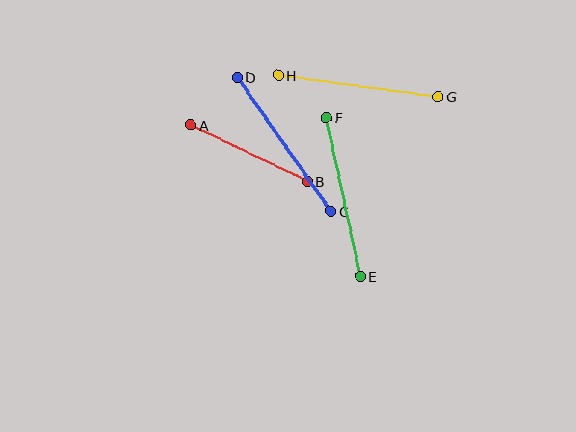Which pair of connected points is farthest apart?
Points C and D are farthest apart.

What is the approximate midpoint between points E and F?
The midpoint is at approximately (343, 197) pixels.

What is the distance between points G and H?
The distance is approximately 161 pixels.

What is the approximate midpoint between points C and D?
The midpoint is at approximately (284, 144) pixels.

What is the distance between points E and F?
The distance is approximately 162 pixels.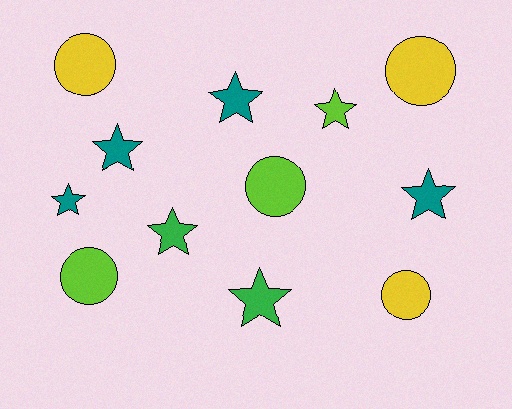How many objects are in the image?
There are 12 objects.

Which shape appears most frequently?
Star, with 7 objects.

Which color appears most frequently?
Teal, with 4 objects.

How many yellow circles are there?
There are 3 yellow circles.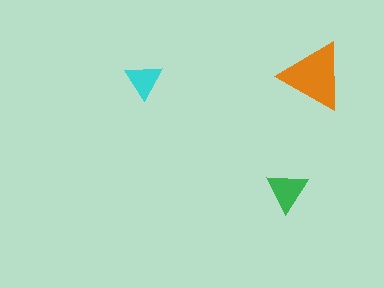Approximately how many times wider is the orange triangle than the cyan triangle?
About 2 times wider.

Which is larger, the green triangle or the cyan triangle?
The green one.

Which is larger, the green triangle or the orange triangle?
The orange one.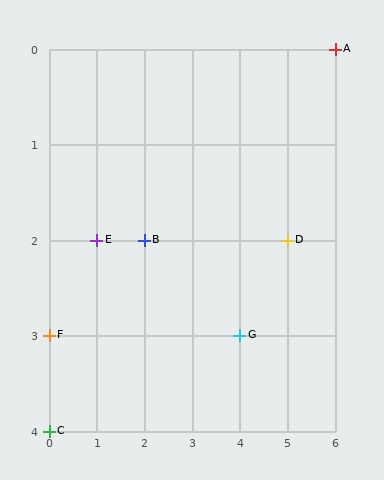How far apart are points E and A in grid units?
Points E and A are 5 columns and 2 rows apart (about 5.4 grid units diagonally).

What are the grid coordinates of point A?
Point A is at grid coordinates (6, 0).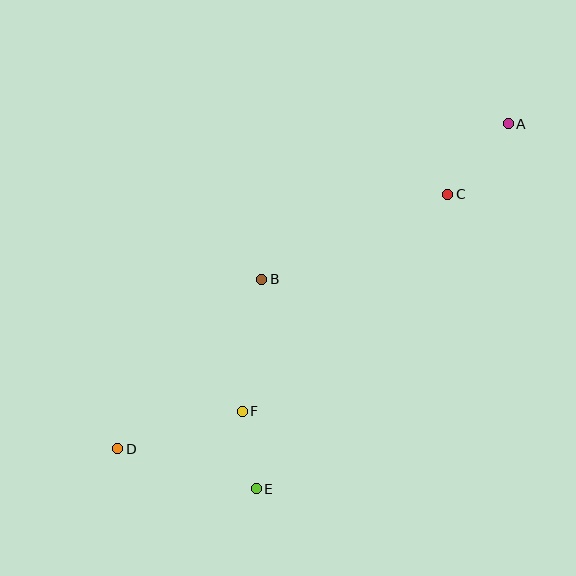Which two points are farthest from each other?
Points A and D are farthest from each other.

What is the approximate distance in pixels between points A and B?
The distance between A and B is approximately 291 pixels.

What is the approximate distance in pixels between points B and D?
The distance between B and D is approximately 222 pixels.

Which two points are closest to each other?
Points E and F are closest to each other.